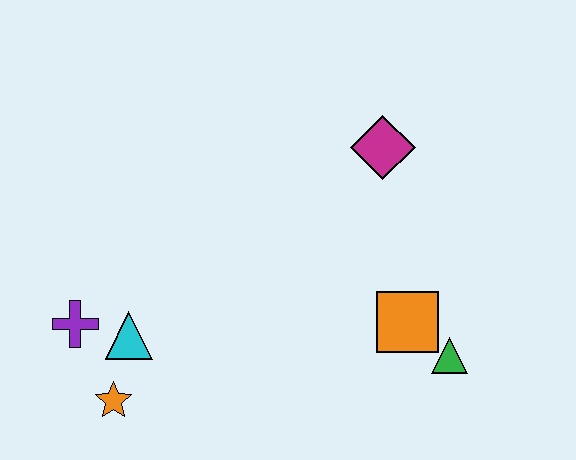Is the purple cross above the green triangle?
Yes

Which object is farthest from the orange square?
The purple cross is farthest from the orange square.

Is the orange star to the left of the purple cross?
No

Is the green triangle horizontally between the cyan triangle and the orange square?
No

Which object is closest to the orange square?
The green triangle is closest to the orange square.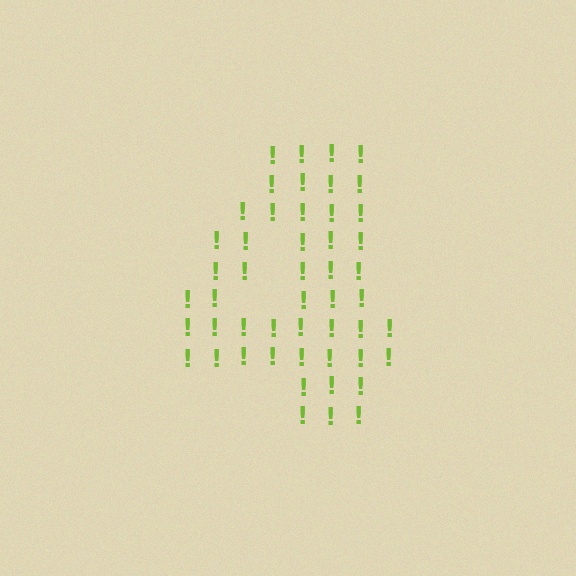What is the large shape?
The large shape is the digit 4.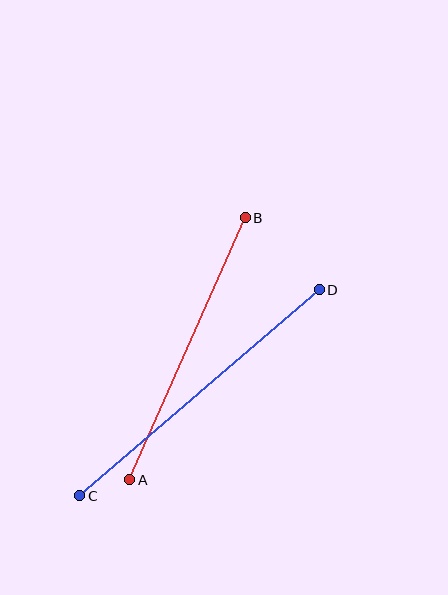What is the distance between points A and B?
The distance is approximately 287 pixels.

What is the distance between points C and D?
The distance is approximately 316 pixels.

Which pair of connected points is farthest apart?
Points C and D are farthest apart.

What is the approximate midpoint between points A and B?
The midpoint is at approximately (187, 349) pixels.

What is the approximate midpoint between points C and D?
The midpoint is at approximately (199, 393) pixels.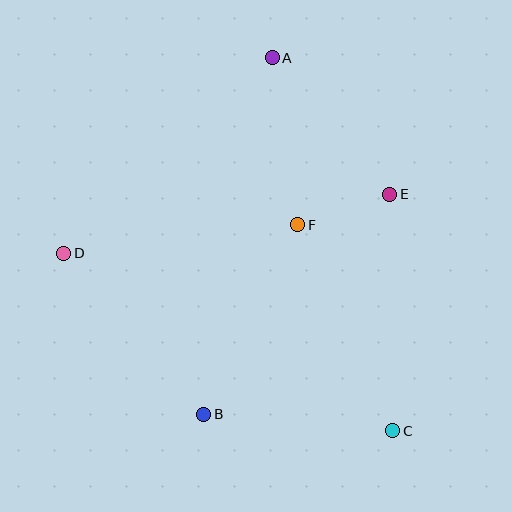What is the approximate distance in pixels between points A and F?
The distance between A and F is approximately 169 pixels.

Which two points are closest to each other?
Points E and F are closest to each other.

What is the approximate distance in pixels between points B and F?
The distance between B and F is approximately 211 pixels.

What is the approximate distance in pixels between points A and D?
The distance between A and D is approximately 286 pixels.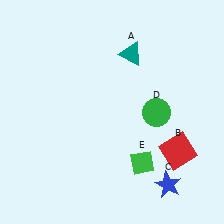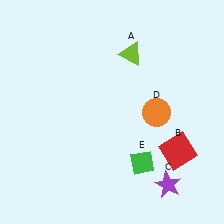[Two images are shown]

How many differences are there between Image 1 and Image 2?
There are 3 differences between the two images.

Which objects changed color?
A changed from teal to lime. C changed from blue to purple. D changed from green to orange.